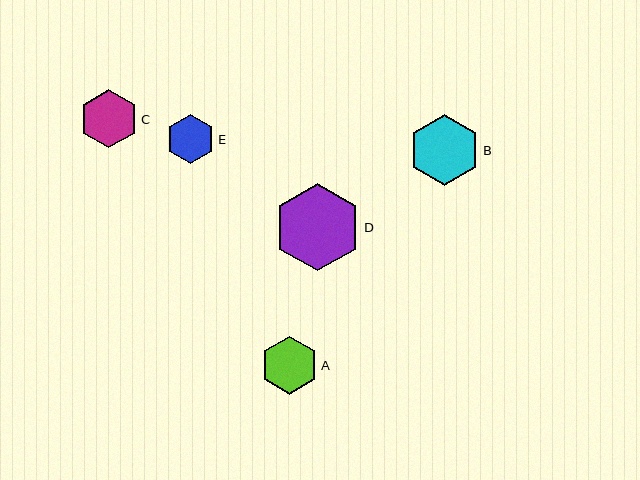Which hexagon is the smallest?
Hexagon E is the smallest with a size of approximately 49 pixels.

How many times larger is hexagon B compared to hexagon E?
Hexagon B is approximately 1.5 times the size of hexagon E.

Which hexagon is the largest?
Hexagon D is the largest with a size of approximately 87 pixels.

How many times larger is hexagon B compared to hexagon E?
Hexagon B is approximately 1.5 times the size of hexagon E.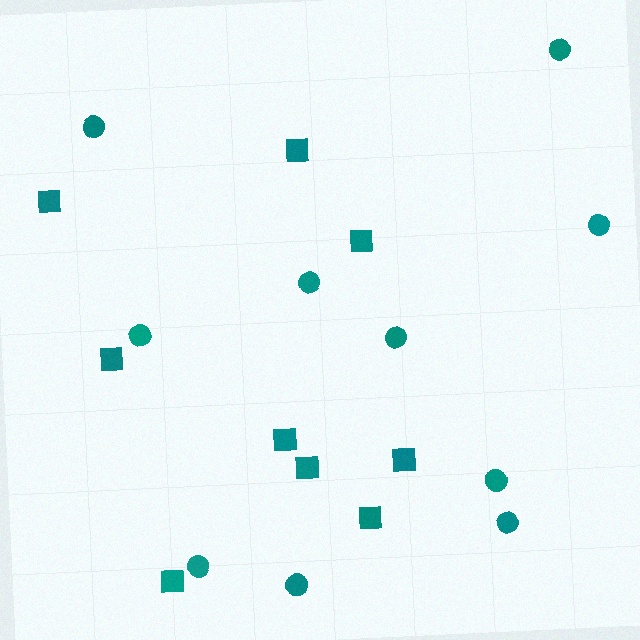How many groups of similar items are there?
There are 2 groups: one group of squares (9) and one group of circles (10).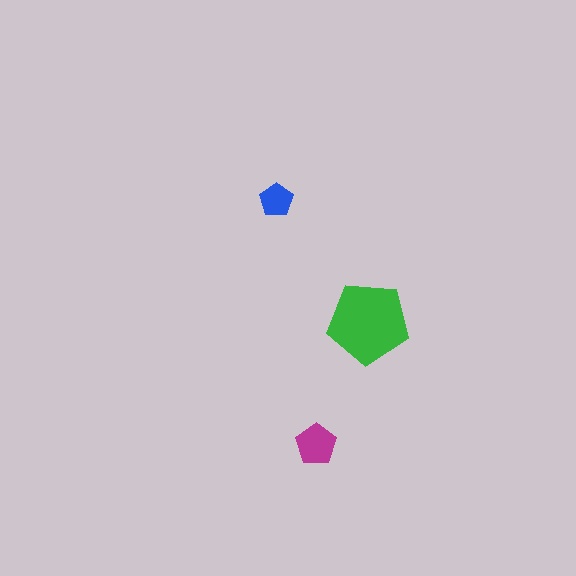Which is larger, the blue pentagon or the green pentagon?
The green one.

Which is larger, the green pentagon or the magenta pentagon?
The green one.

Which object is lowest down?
The magenta pentagon is bottommost.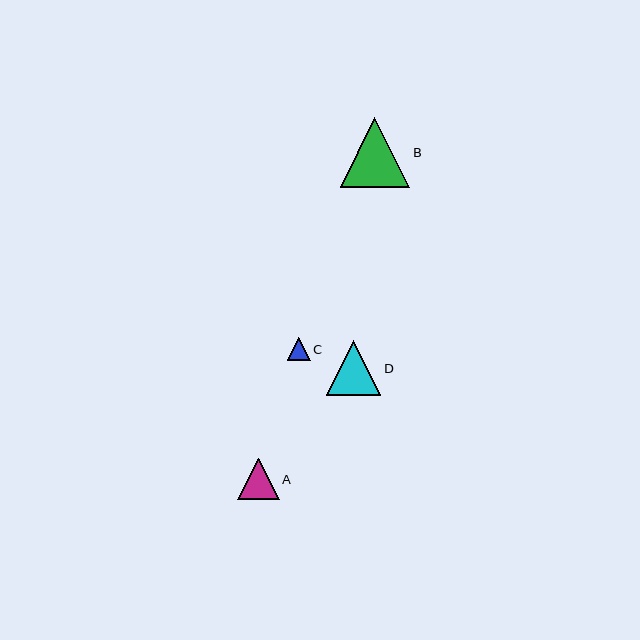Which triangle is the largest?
Triangle B is the largest with a size of approximately 69 pixels.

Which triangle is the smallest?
Triangle C is the smallest with a size of approximately 23 pixels.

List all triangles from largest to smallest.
From largest to smallest: B, D, A, C.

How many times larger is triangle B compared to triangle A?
Triangle B is approximately 1.7 times the size of triangle A.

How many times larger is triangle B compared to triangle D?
Triangle B is approximately 1.3 times the size of triangle D.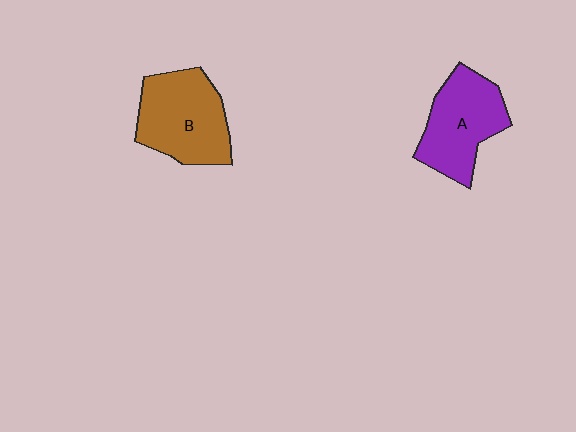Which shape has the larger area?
Shape B (brown).